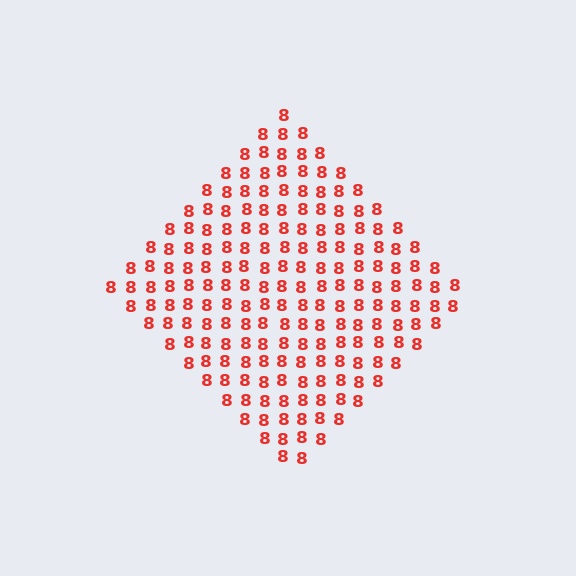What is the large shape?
The large shape is a diamond.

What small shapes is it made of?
It is made of small digit 8's.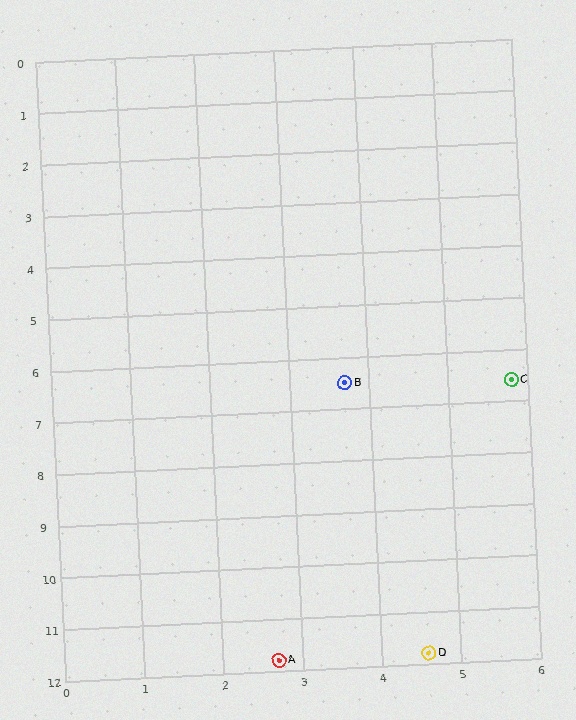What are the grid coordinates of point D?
Point D is at approximately (4.6, 11.8).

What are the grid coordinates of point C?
Point C is at approximately (5.8, 6.6).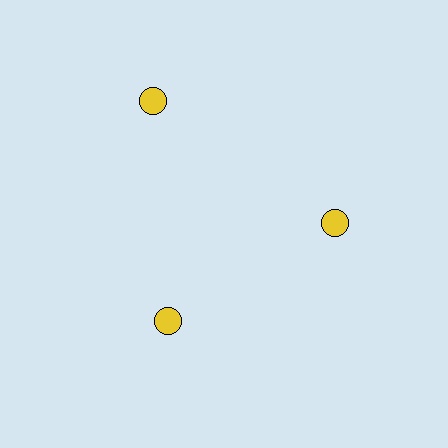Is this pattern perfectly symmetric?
No. The 3 yellow circles are arranged in a ring, but one element near the 11 o'clock position is pushed outward from the center, breaking the 3-fold rotational symmetry.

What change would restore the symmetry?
The symmetry would be restored by moving it inward, back onto the ring so that all 3 circles sit at equal angles and equal distance from the center.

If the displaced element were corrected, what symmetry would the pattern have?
It would have 3-fold rotational symmetry — the pattern would map onto itself every 120 degrees.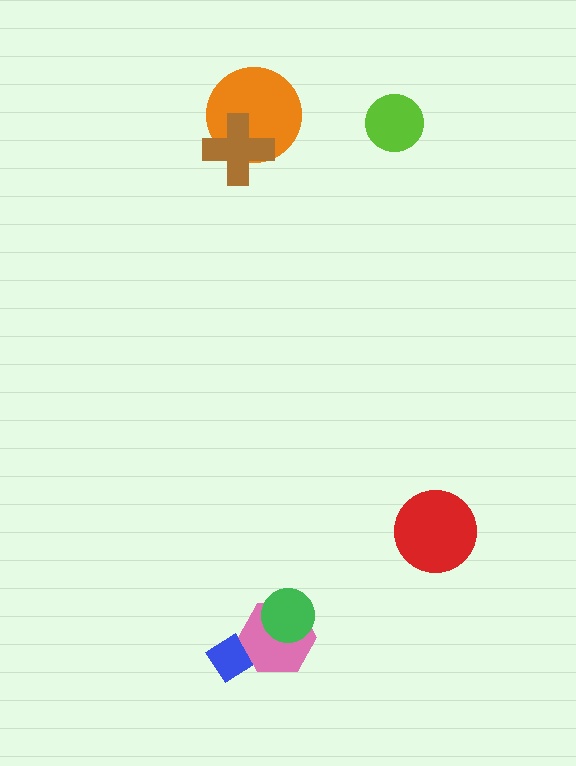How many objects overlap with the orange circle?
1 object overlaps with the orange circle.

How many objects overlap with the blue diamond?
1 object overlaps with the blue diamond.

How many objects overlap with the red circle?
0 objects overlap with the red circle.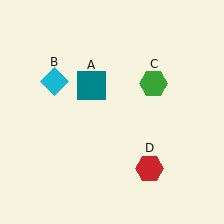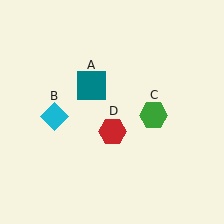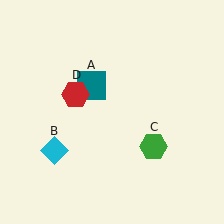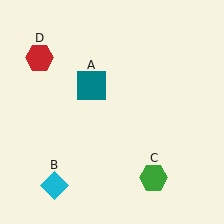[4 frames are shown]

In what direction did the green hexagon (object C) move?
The green hexagon (object C) moved down.